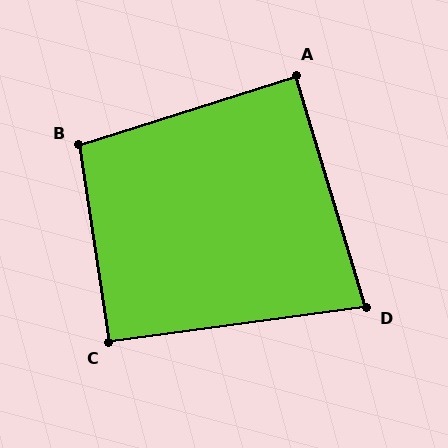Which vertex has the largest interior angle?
B, at approximately 99 degrees.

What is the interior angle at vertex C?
Approximately 91 degrees (approximately right).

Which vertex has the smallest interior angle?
D, at approximately 81 degrees.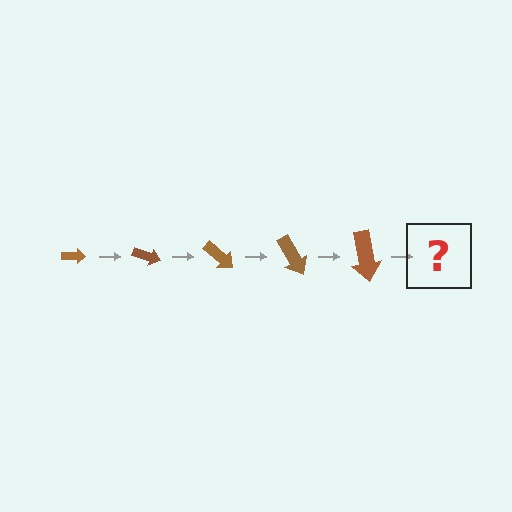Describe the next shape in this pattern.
It should be an arrow, larger than the previous one and rotated 100 degrees from the start.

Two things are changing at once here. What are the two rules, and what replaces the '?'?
The two rules are that the arrow grows larger each step and it rotates 20 degrees each step. The '?' should be an arrow, larger than the previous one and rotated 100 degrees from the start.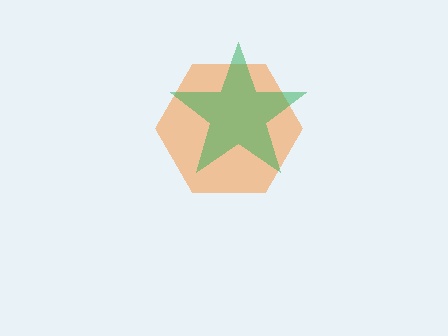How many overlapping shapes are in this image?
There are 2 overlapping shapes in the image.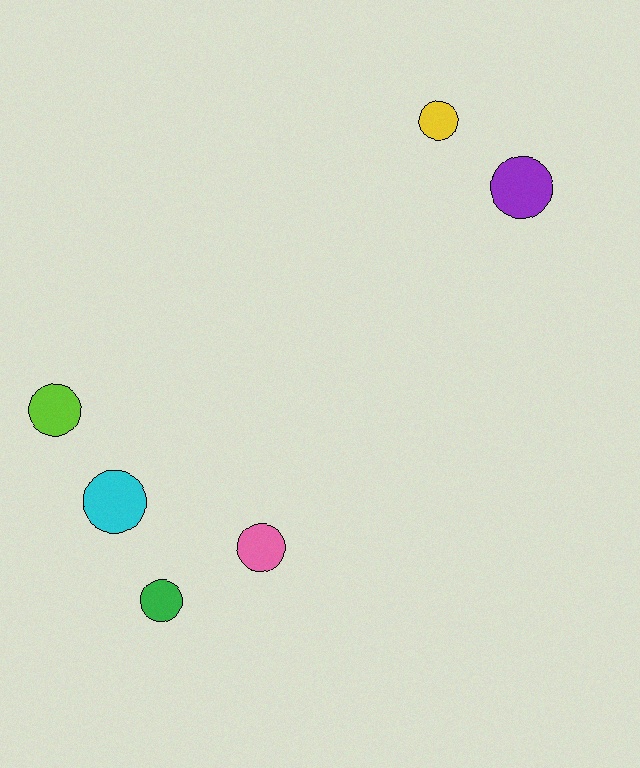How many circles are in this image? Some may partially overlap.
There are 6 circles.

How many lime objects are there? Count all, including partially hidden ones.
There is 1 lime object.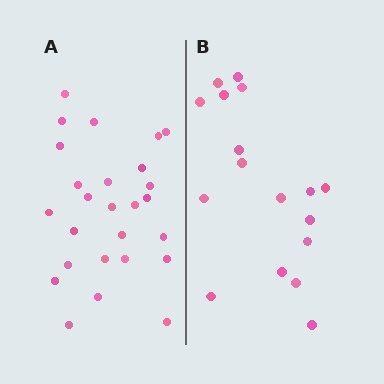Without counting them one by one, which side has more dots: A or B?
Region A (the left region) has more dots.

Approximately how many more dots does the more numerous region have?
Region A has roughly 8 or so more dots than region B.